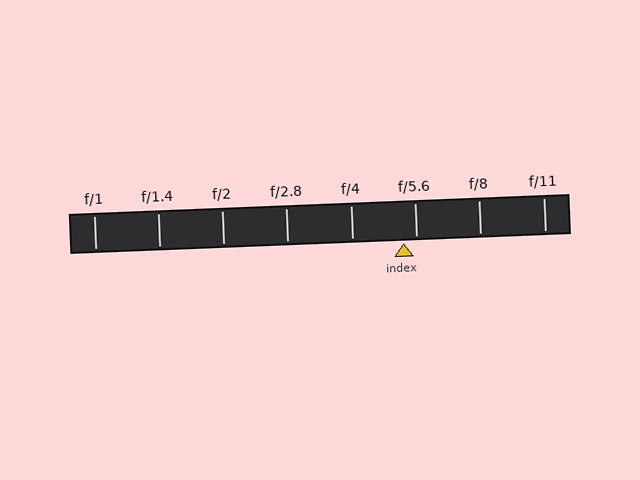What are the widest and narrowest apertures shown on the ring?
The widest aperture shown is f/1 and the narrowest is f/11.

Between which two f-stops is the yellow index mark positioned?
The index mark is between f/4 and f/5.6.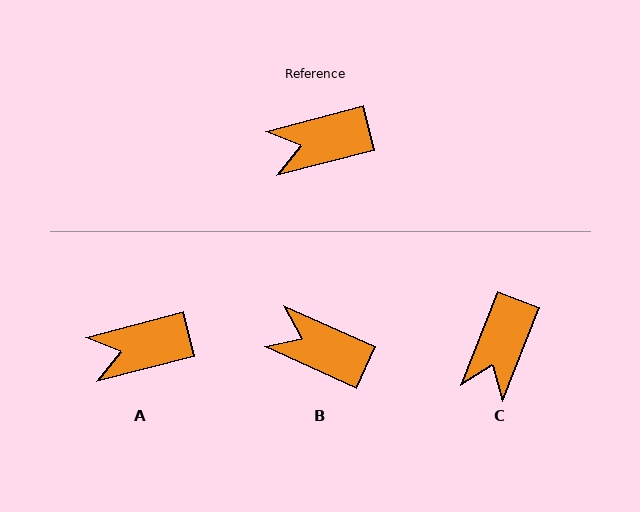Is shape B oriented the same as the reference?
No, it is off by about 39 degrees.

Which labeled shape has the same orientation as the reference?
A.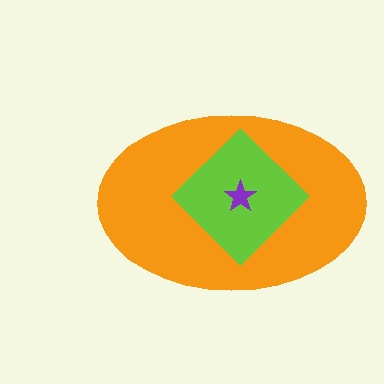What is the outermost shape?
The orange ellipse.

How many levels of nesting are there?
3.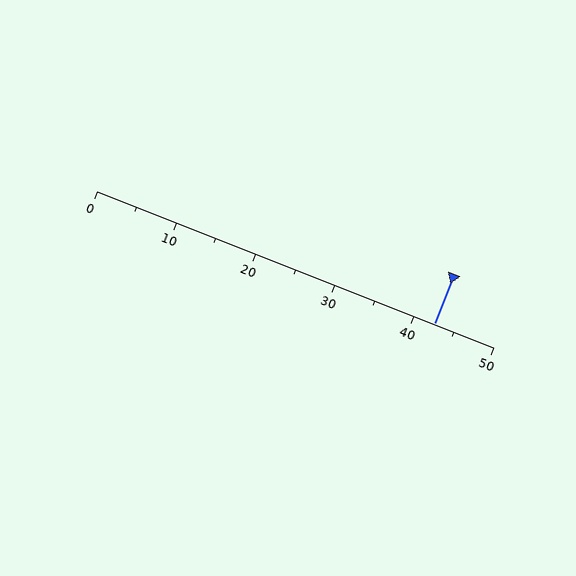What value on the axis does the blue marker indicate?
The marker indicates approximately 42.5.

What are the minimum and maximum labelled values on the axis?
The axis runs from 0 to 50.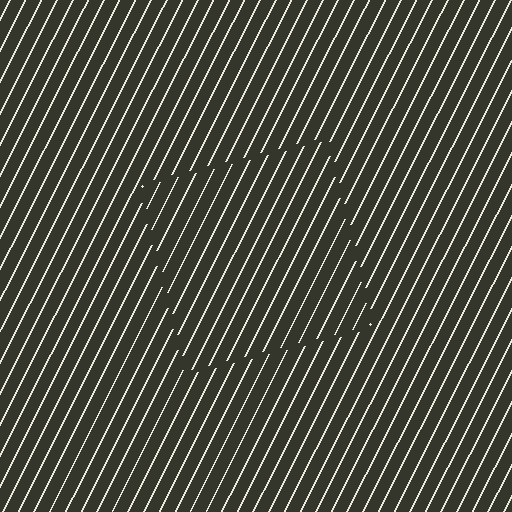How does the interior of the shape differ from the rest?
The interior of the shape contains the same grating, shifted by half a period — the contour is defined by the phase discontinuity where line-ends from the inner and outer gratings abut.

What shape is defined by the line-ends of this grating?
An illusory square. The interior of the shape contains the same grating, shifted by half a period — the contour is defined by the phase discontinuity where line-ends from the inner and outer gratings abut.